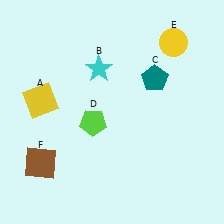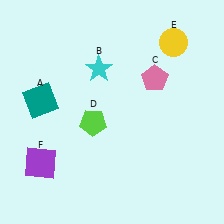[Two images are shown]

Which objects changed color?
A changed from yellow to teal. C changed from teal to pink. F changed from brown to purple.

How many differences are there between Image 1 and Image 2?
There are 3 differences between the two images.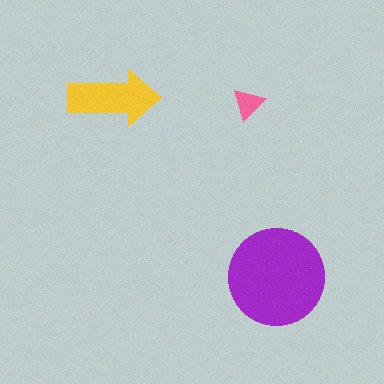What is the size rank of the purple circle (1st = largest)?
1st.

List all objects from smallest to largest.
The pink triangle, the yellow arrow, the purple circle.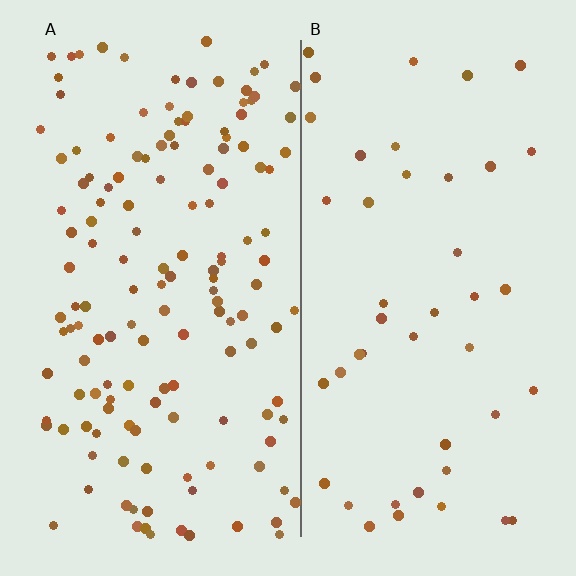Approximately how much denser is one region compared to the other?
Approximately 3.2× — region A over region B.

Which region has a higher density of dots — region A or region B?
A (the left).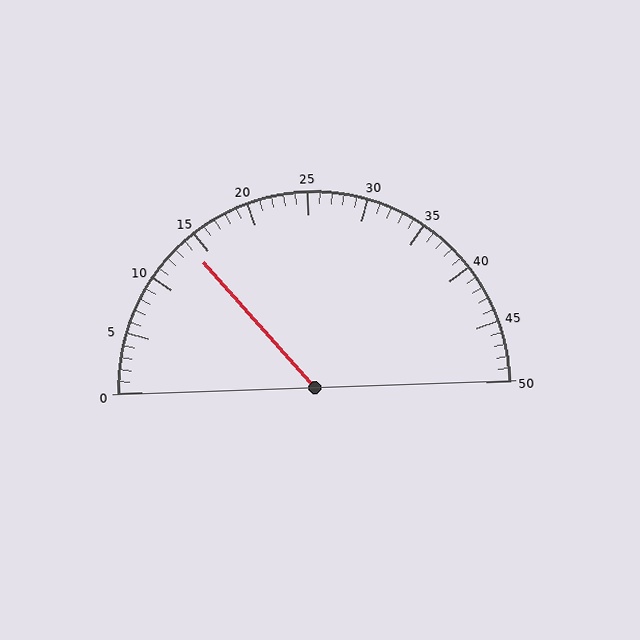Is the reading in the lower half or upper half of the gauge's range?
The reading is in the lower half of the range (0 to 50).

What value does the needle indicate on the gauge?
The needle indicates approximately 14.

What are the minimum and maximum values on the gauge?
The gauge ranges from 0 to 50.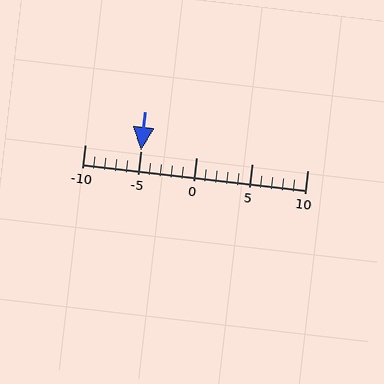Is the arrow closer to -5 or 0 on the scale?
The arrow is closer to -5.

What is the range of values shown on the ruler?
The ruler shows values from -10 to 10.